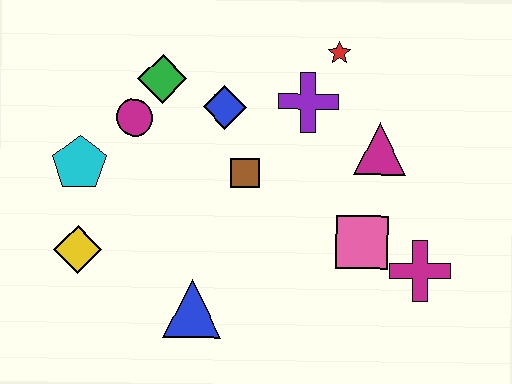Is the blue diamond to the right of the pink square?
No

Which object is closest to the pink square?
The magenta cross is closest to the pink square.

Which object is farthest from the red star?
The yellow diamond is farthest from the red star.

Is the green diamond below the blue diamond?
No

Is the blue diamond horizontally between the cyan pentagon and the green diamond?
No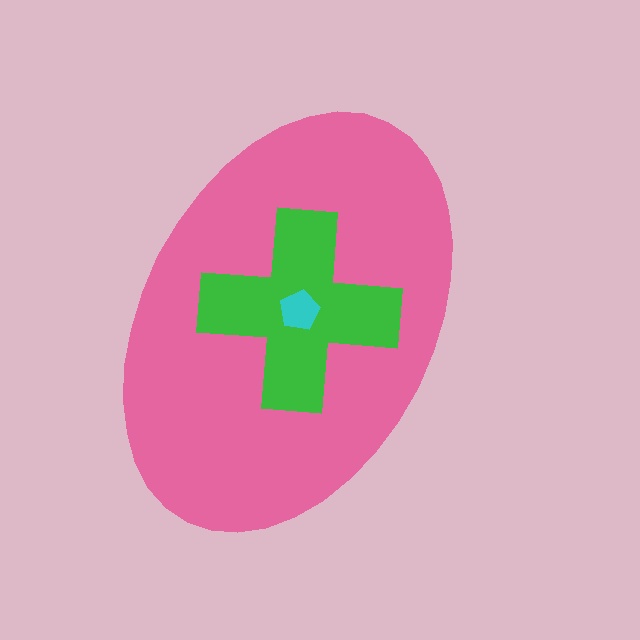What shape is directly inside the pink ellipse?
The green cross.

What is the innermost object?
The cyan pentagon.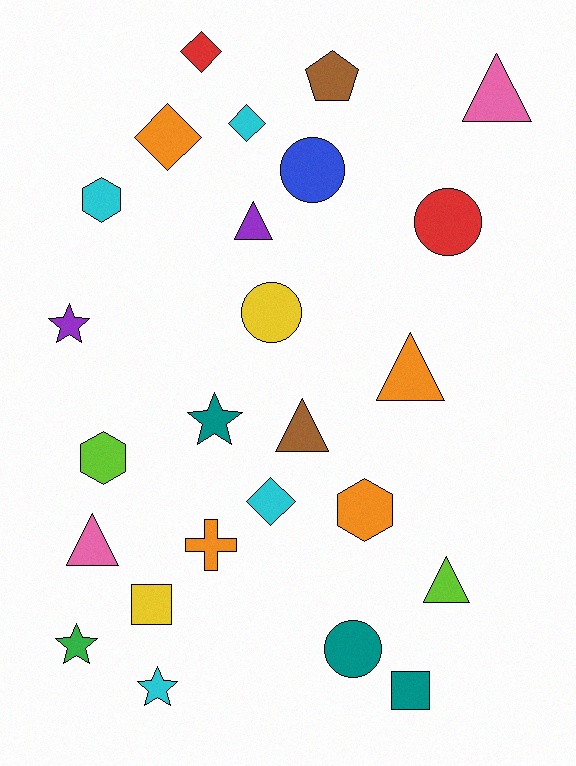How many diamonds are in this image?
There are 4 diamonds.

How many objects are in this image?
There are 25 objects.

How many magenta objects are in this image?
There are no magenta objects.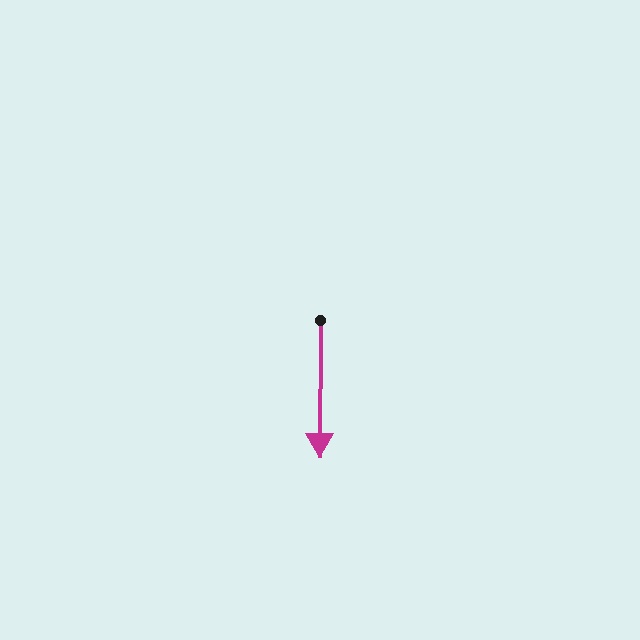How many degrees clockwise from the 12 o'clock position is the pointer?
Approximately 180 degrees.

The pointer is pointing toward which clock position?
Roughly 6 o'clock.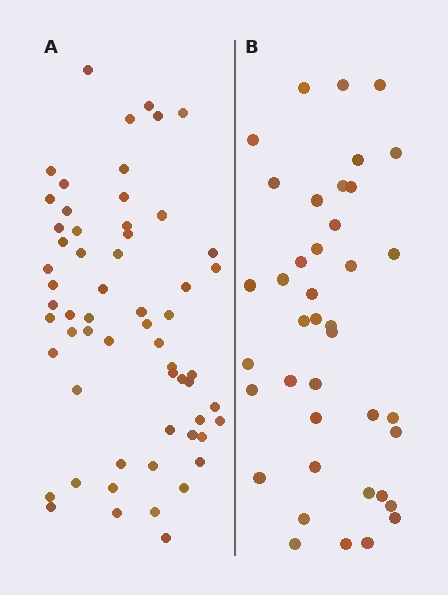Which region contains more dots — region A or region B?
Region A (the left region) has more dots.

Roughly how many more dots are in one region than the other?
Region A has approximately 20 more dots than region B.